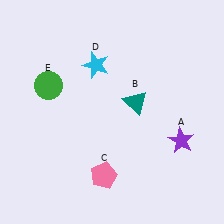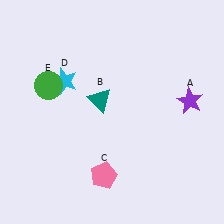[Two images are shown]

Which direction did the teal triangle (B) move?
The teal triangle (B) moved left.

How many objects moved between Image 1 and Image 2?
3 objects moved between the two images.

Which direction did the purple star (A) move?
The purple star (A) moved up.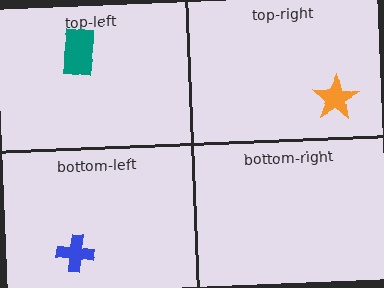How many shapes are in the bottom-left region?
1.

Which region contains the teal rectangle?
The top-left region.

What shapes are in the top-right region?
The orange star.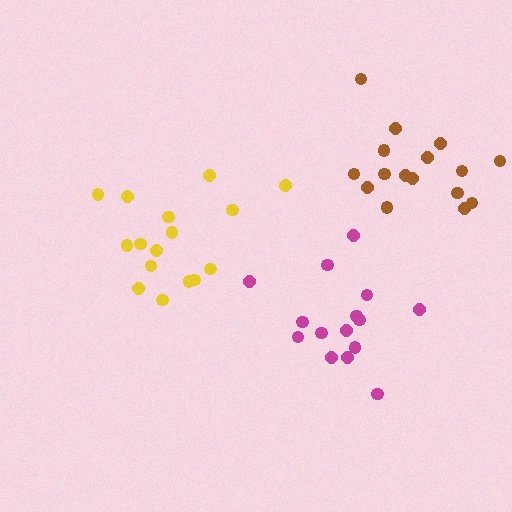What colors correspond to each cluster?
The clusters are colored: yellow, magenta, brown.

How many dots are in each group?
Group 1: 16 dots, Group 2: 15 dots, Group 3: 16 dots (47 total).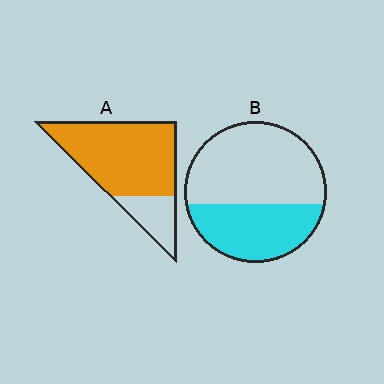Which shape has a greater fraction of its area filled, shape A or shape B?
Shape A.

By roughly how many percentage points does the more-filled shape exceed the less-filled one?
By roughly 40 percentage points (A over B).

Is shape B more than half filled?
No.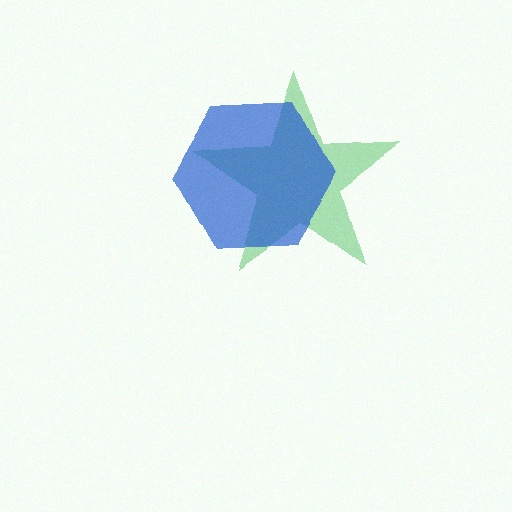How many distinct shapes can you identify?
There are 2 distinct shapes: a green star, a blue hexagon.